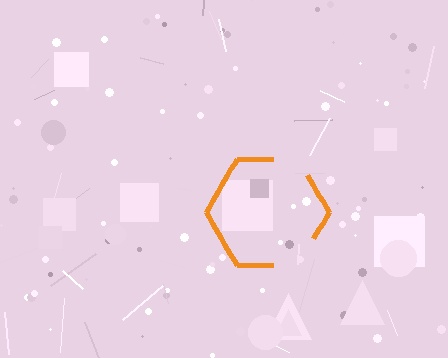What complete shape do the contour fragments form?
The contour fragments form a hexagon.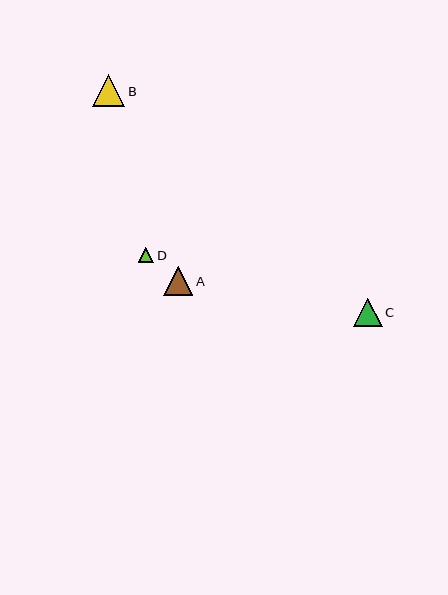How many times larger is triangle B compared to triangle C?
Triangle B is approximately 1.1 times the size of triangle C.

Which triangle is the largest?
Triangle B is the largest with a size of approximately 32 pixels.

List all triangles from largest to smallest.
From largest to smallest: B, A, C, D.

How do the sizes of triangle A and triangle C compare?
Triangle A and triangle C are approximately the same size.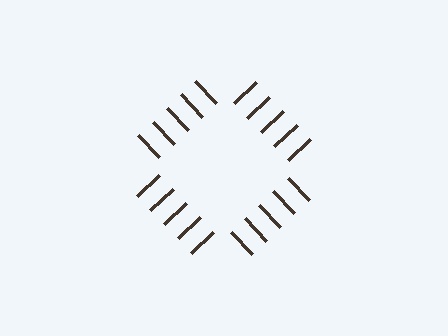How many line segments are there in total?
20 — 5 along each of the 4 edges.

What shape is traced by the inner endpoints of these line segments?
An illusory square — the line segments terminate on its edges but no continuous stroke is drawn.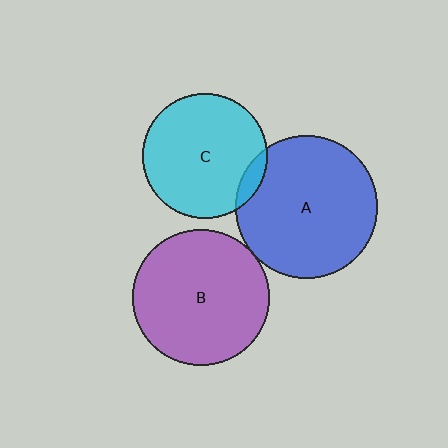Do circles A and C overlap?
Yes.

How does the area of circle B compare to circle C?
Approximately 1.2 times.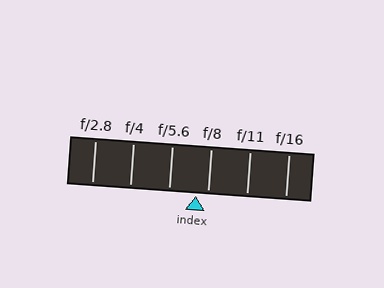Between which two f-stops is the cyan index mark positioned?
The index mark is between f/5.6 and f/8.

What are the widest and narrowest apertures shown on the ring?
The widest aperture shown is f/2.8 and the narrowest is f/16.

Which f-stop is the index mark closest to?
The index mark is closest to f/8.